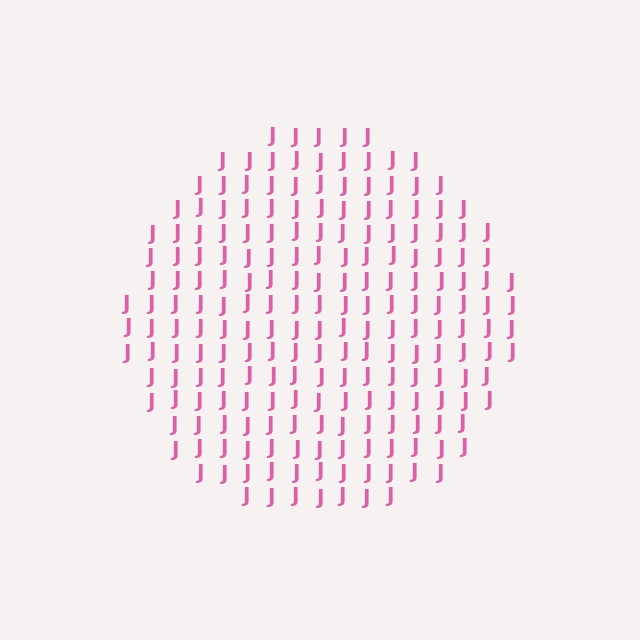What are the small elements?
The small elements are letter J's.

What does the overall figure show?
The overall figure shows a circle.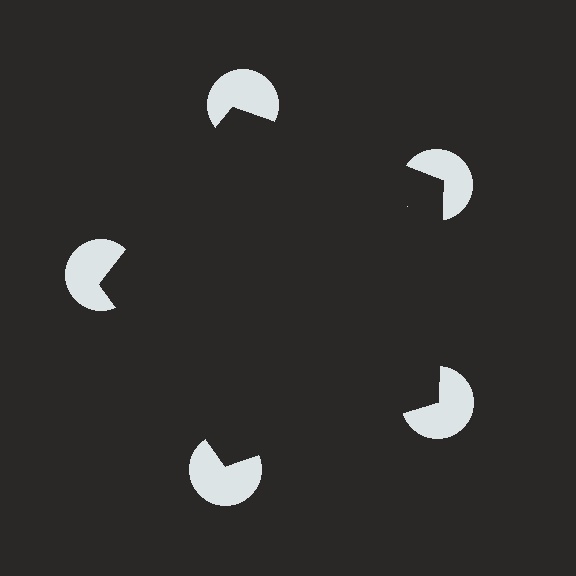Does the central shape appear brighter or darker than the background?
It typically appears slightly darker than the background, even though no actual brightness change is drawn.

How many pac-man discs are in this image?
There are 5 — one at each vertex of the illusory pentagon.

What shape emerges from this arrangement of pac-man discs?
An illusory pentagon — its edges are inferred from the aligned wedge cuts in the pac-man discs, not physically drawn.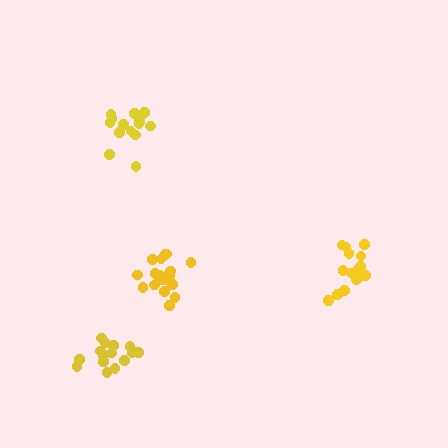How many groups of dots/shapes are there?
There are 4 groups.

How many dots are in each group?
Group 1: 17 dots, Group 2: 16 dots, Group 3: 19 dots, Group 4: 15 dots (67 total).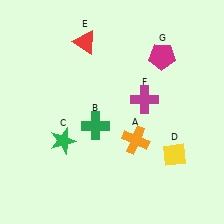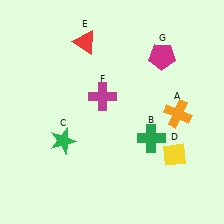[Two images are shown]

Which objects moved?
The objects that moved are: the orange cross (A), the green cross (B), the magenta cross (F).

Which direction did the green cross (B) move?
The green cross (B) moved right.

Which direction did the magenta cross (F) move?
The magenta cross (F) moved left.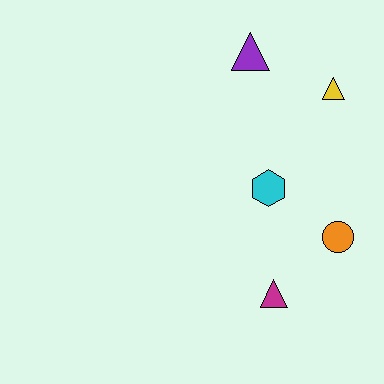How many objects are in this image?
There are 5 objects.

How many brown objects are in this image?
There are no brown objects.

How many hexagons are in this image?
There is 1 hexagon.